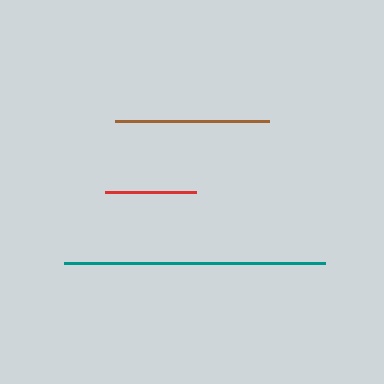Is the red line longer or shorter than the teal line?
The teal line is longer than the red line.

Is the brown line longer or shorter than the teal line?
The teal line is longer than the brown line.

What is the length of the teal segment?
The teal segment is approximately 261 pixels long.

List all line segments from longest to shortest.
From longest to shortest: teal, brown, red.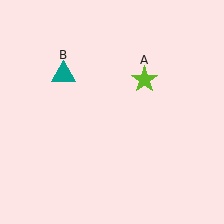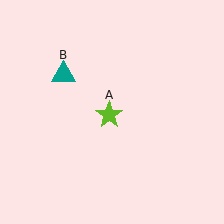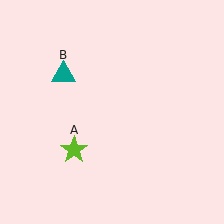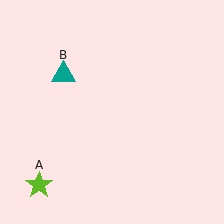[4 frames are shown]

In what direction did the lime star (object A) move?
The lime star (object A) moved down and to the left.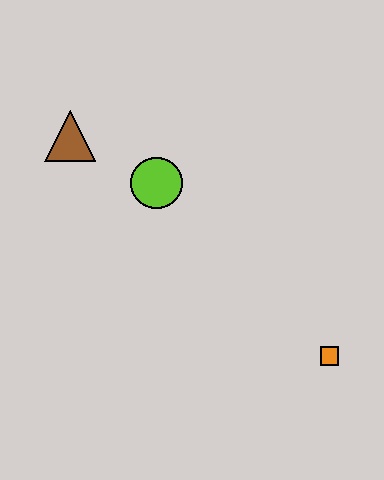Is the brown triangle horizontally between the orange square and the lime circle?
No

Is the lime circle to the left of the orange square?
Yes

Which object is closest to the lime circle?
The brown triangle is closest to the lime circle.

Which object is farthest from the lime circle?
The orange square is farthest from the lime circle.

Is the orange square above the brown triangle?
No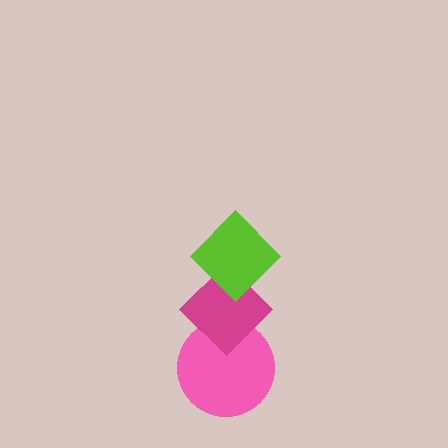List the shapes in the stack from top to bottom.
From top to bottom: the lime diamond, the magenta diamond, the pink circle.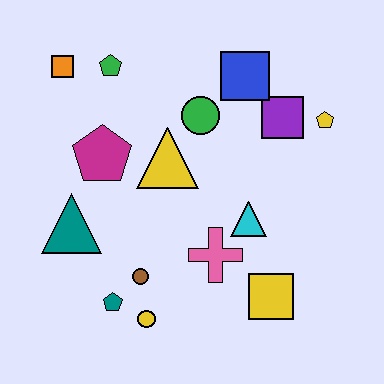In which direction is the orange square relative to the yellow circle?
The orange square is above the yellow circle.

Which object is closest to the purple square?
The yellow pentagon is closest to the purple square.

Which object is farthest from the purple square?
The teal pentagon is farthest from the purple square.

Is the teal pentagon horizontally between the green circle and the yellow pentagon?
No